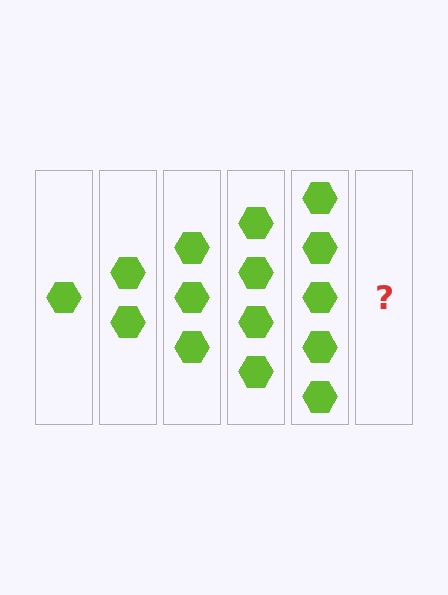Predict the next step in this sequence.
The next step is 6 hexagons.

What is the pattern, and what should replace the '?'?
The pattern is that each step adds one more hexagon. The '?' should be 6 hexagons.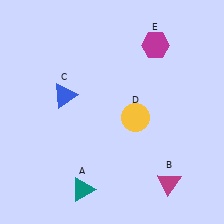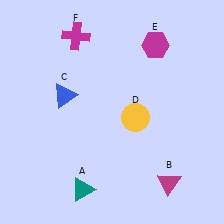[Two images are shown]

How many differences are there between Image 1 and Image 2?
There is 1 difference between the two images.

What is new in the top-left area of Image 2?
A magenta cross (F) was added in the top-left area of Image 2.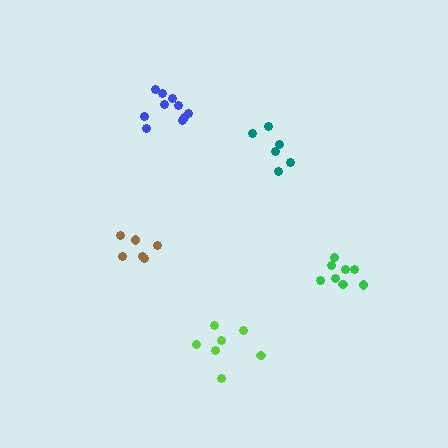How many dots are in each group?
Group 1: 10 dots, Group 2: 7 dots, Group 3: 7 dots, Group 4: 8 dots, Group 5: 6 dots (38 total).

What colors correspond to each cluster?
The clusters are colored: blue, lime, brown, green, teal.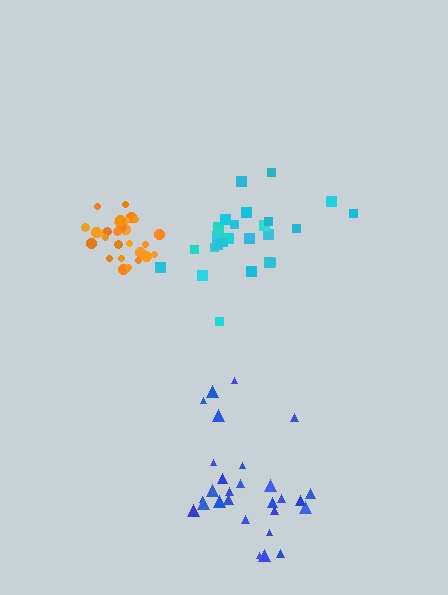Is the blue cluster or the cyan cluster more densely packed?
Cyan.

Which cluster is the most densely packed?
Orange.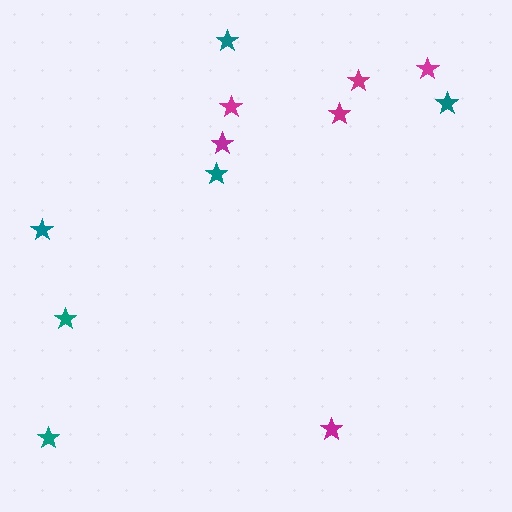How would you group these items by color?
There are 2 groups: one group of teal stars (6) and one group of magenta stars (6).